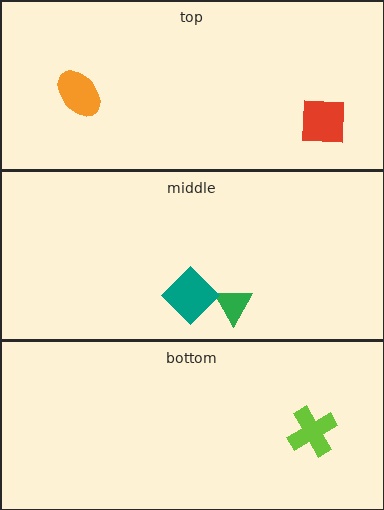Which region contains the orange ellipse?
The top region.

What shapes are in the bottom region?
The lime cross.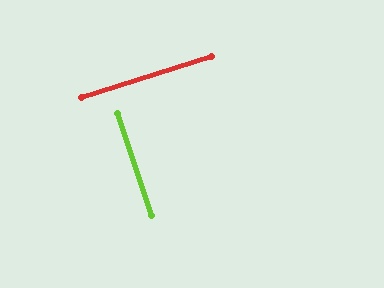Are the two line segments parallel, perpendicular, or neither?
Perpendicular — they meet at approximately 89°.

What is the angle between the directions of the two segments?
Approximately 89 degrees.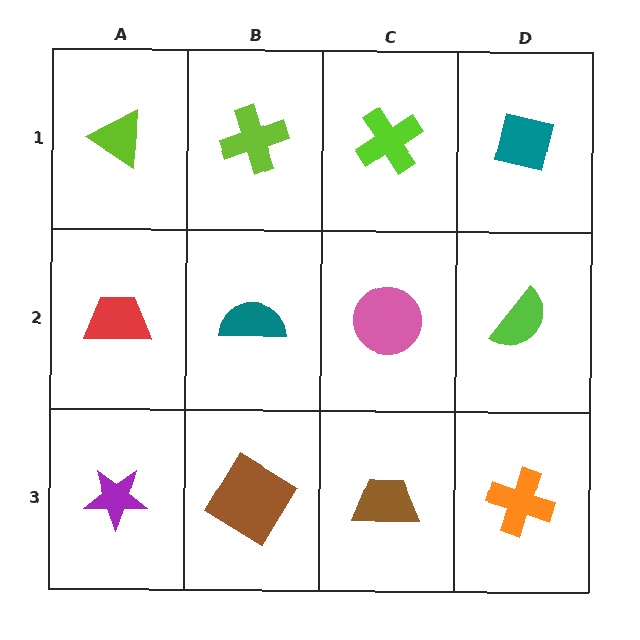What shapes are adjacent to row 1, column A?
A red trapezoid (row 2, column A), a lime cross (row 1, column B).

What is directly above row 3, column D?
A lime semicircle.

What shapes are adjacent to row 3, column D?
A lime semicircle (row 2, column D), a brown trapezoid (row 3, column C).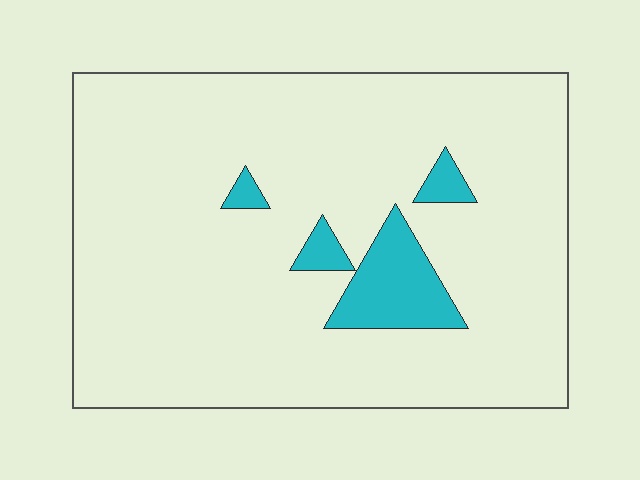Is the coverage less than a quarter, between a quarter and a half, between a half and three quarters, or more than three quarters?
Less than a quarter.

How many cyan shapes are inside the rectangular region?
4.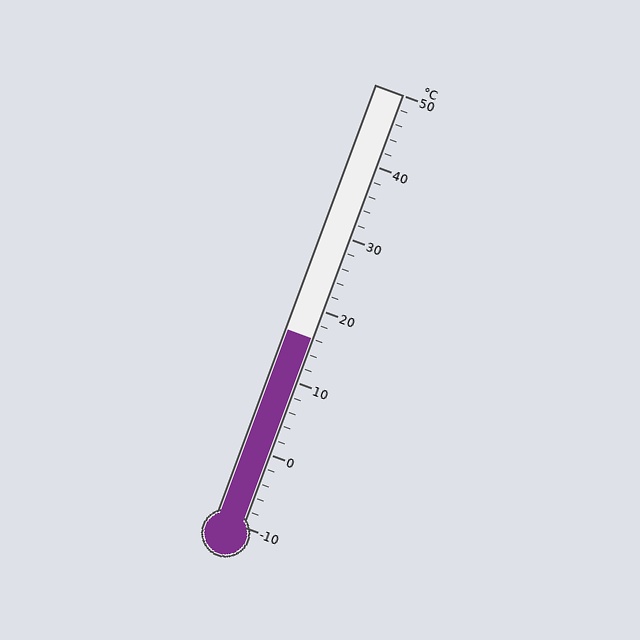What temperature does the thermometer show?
The thermometer shows approximately 16°C.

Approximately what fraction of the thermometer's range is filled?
The thermometer is filled to approximately 45% of its range.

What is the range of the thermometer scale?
The thermometer scale ranges from -10°C to 50°C.